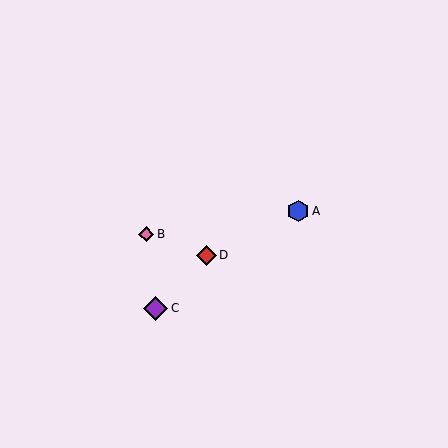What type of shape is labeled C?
Shape C is a purple diamond.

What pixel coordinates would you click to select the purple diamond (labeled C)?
Click at (155, 308) to select the purple diamond C.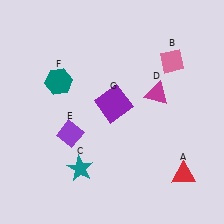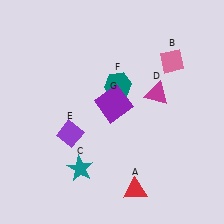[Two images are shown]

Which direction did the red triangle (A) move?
The red triangle (A) moved left.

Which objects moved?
The objects that moved are: the red triangle (A), the teal hexagon (F).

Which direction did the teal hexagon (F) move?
The teal hexagon (F) moved right.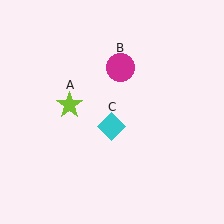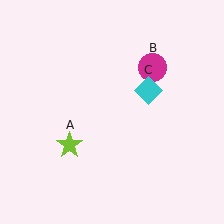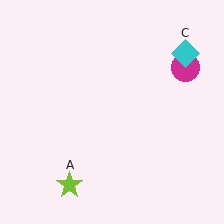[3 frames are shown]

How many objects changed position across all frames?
3 objects changed position: lime star (object A), magenta circle (object B), cyan diamond (object C).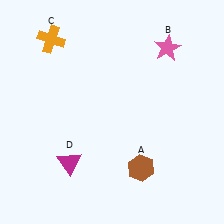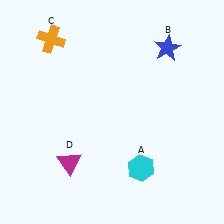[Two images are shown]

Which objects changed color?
A changed from brown to cyan. B changed from pink to blue.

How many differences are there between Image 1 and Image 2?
There are 2 differences between the two images.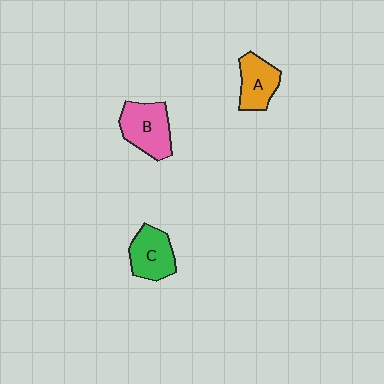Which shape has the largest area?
Shape B (pink).